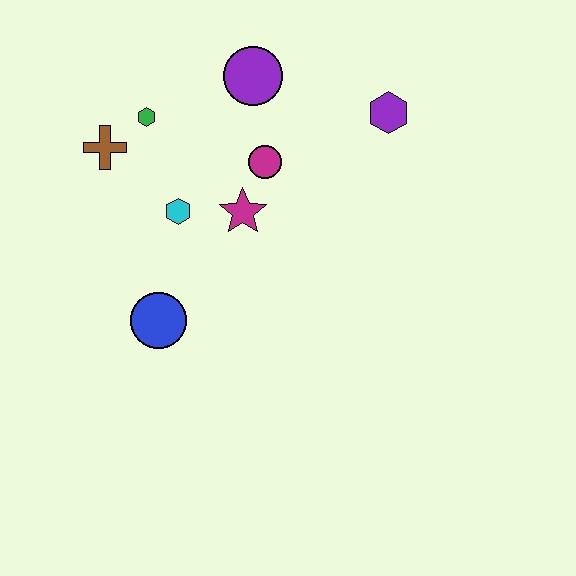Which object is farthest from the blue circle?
The purple hexagon is farthest from the blue circle.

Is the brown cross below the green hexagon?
Yes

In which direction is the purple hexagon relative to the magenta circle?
The purple hexagon is to the right of the magenta circle.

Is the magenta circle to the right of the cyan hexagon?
Yes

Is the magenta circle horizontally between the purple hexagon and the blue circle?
Yes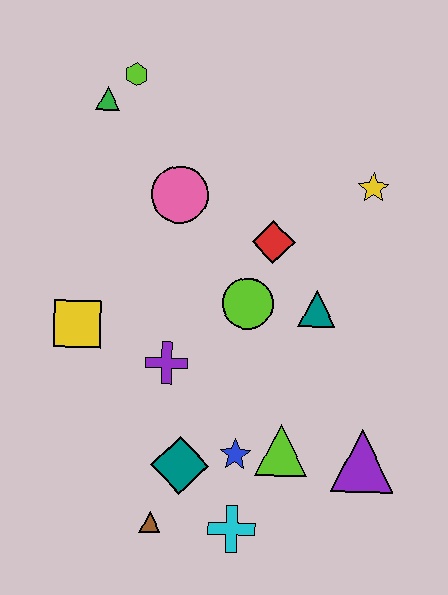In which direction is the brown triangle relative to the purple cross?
The brown triangle is below the purple cross.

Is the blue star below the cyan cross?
No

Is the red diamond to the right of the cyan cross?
Yes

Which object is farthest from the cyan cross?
The lime hexagon is farthest from the cyan cross.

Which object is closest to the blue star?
The lime triangle is closest to the blue star.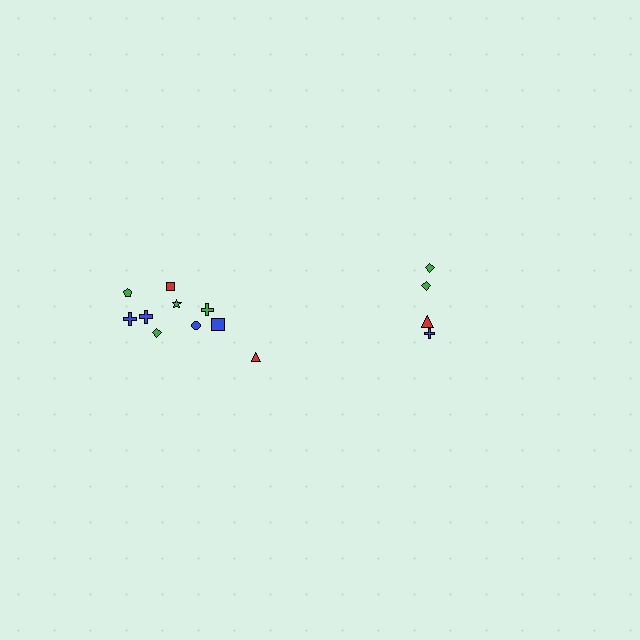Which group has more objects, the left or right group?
The left group.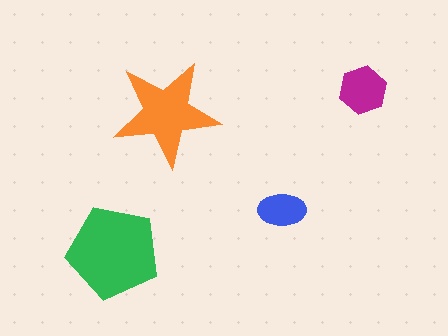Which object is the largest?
The green pentagon.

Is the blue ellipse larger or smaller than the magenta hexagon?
Smaller.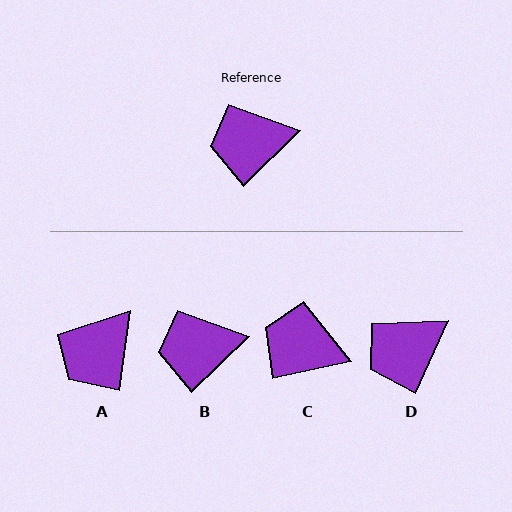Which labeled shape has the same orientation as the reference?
B.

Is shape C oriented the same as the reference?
No, it is off by about 32 degrees.